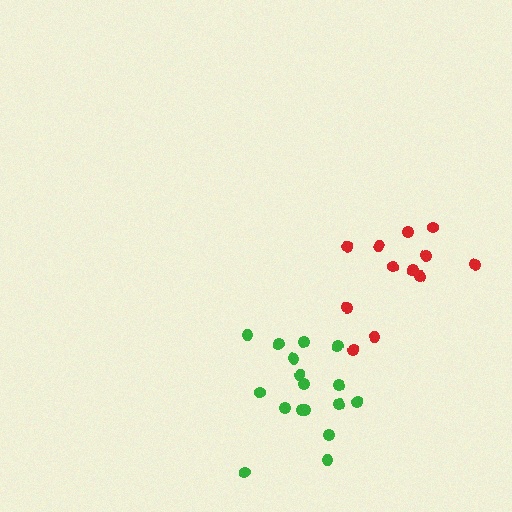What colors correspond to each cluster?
The clusters are colored: green, red.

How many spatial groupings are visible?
There are 2 spatial groupings.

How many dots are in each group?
Group 1: 17 dots, Group 2: 12 dots (29 total).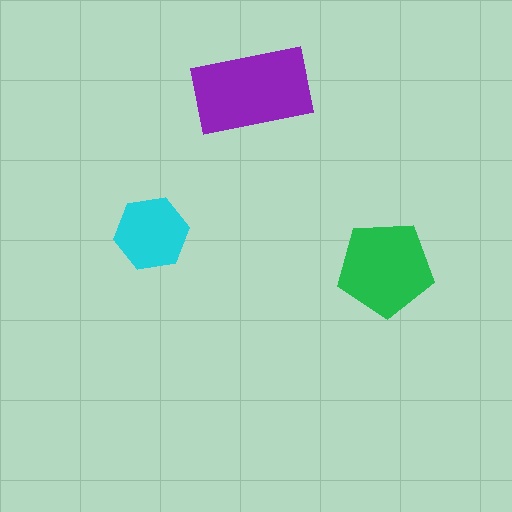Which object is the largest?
The purple rectangle.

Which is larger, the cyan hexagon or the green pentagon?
The green pentagon.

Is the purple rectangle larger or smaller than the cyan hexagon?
Larger.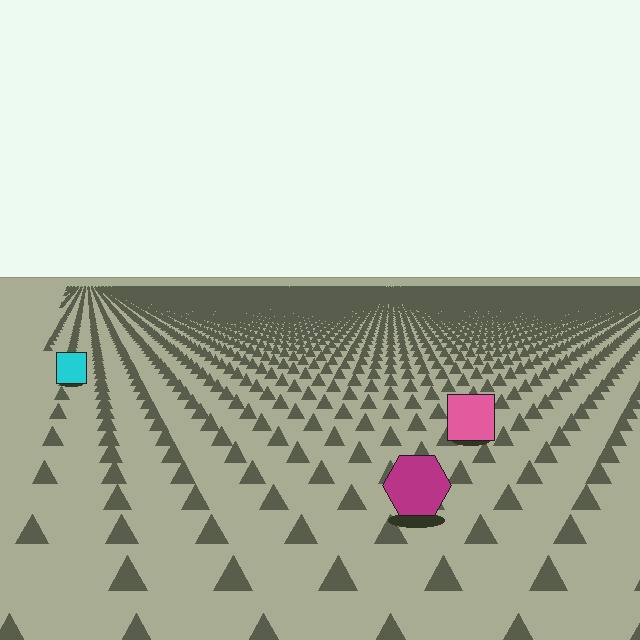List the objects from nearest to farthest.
From nearest to farthest: the magenta hexagon, the pink square, the cyan square.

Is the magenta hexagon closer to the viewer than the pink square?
Yes. The magenta hexagon is closer — you can tell from the texture gradient: the ground texture is coarser near it.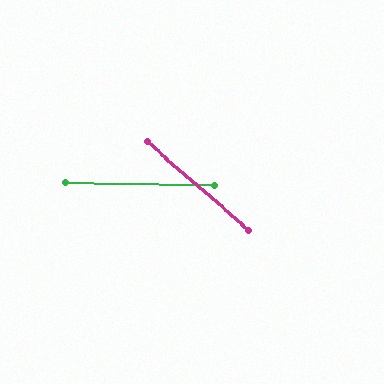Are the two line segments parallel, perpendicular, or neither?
Neither parallel nor perpendicular — they differ by about 40°.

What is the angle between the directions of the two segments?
Approximately 40 degrees.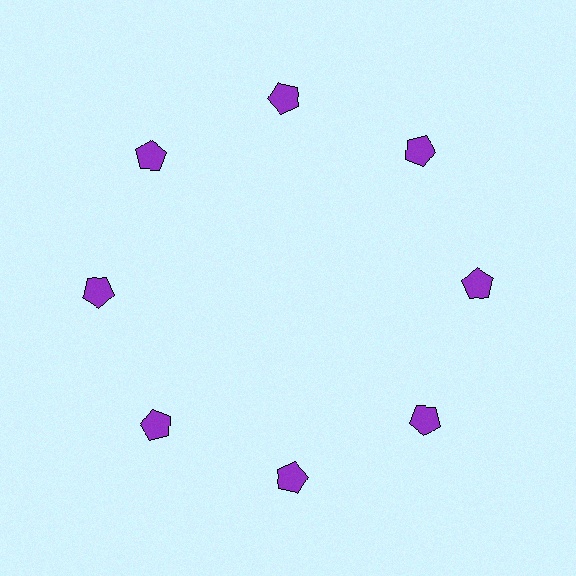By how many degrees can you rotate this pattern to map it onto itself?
The pattern maps onto itself every 45 degrees of rotation.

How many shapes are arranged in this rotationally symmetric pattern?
There are 8 shapes, arranged in 8 groups of 1.